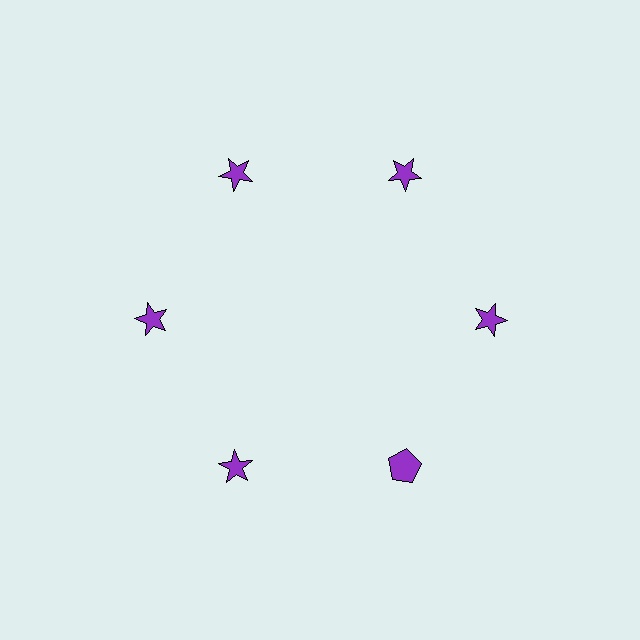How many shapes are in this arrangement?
There are 6 shapes arranged in a ring pattern.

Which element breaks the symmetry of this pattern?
The purple pentagon at roughly the 5 o'clock position breaks the symmetry. All other shapes are purple stars.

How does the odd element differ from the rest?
It has a different shape: pentagon instead of star.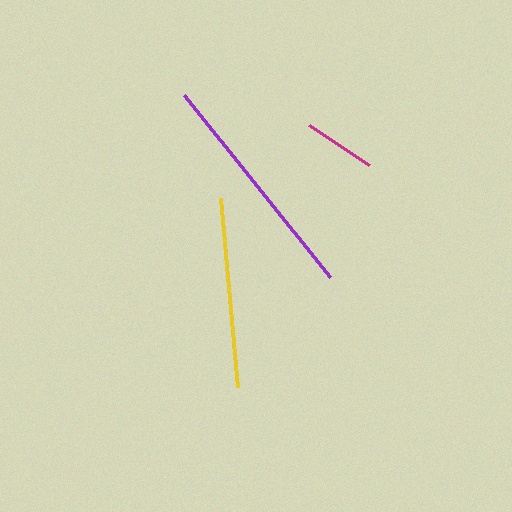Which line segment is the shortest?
The magenta line is the shortest at approximately 72 pixels.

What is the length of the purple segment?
The purple segment is approximately 233 pixels long.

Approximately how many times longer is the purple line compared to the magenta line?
The purple line is approximately 3.2 times the length of the magenta line.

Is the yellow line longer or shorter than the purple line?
The purple line is longer than the yellow line.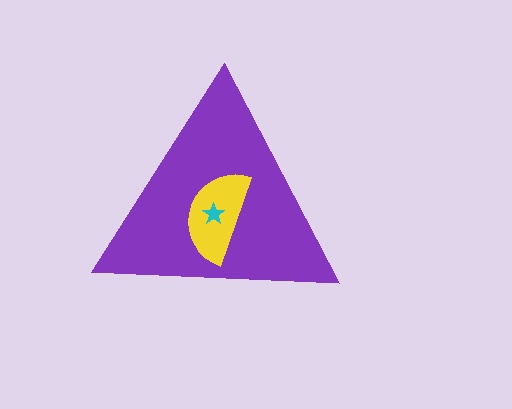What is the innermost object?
The cyan star.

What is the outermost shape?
The purple triangle.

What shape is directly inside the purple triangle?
The yellow semicircle.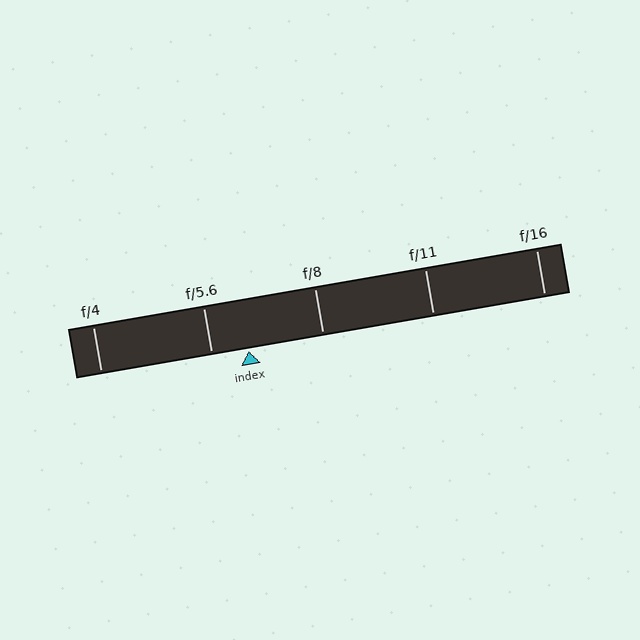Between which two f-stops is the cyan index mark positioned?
The index mark is between f/5.6 and f/8.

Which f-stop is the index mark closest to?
The index mark is closest to f/5.6.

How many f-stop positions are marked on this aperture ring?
There are 5 f-stop positions marked.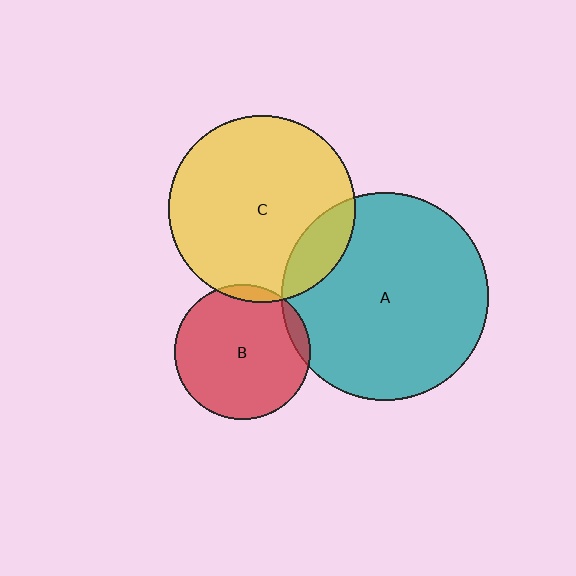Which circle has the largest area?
Circle A (teal).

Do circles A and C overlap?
Yes.